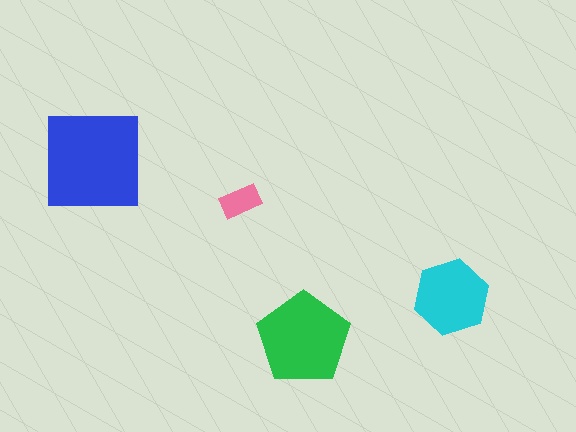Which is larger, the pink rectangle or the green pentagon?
The green pentagon.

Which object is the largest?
The blue square.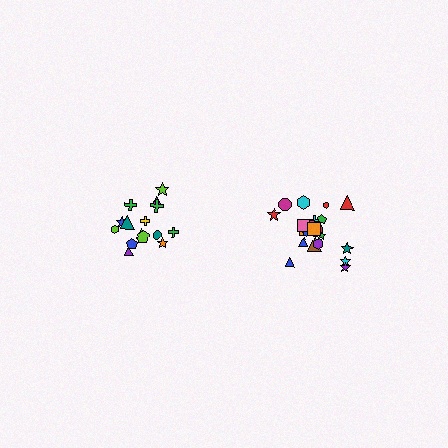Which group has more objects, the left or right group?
The right group.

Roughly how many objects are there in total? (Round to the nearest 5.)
Roughly 35 objects in total.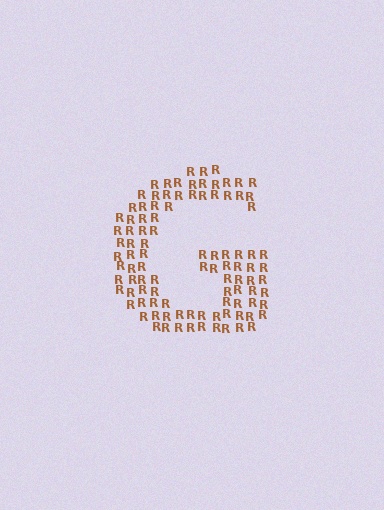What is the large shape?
The large shape is the letter G.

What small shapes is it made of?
It is made of small letter R's.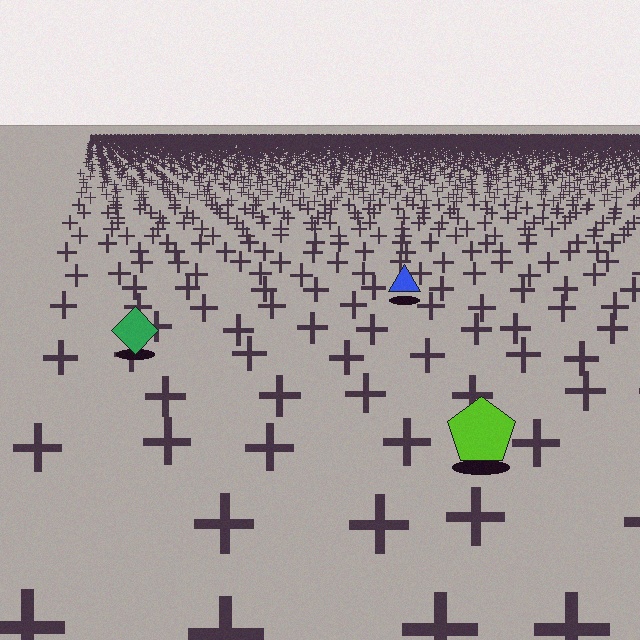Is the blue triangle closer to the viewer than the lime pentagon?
No. The lime pentagon is closer — you can tell from the texture gradient: the ground texture is coarser near it.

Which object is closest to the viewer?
The lime pentagon is closest. The texture marks near it are larger and more spread out.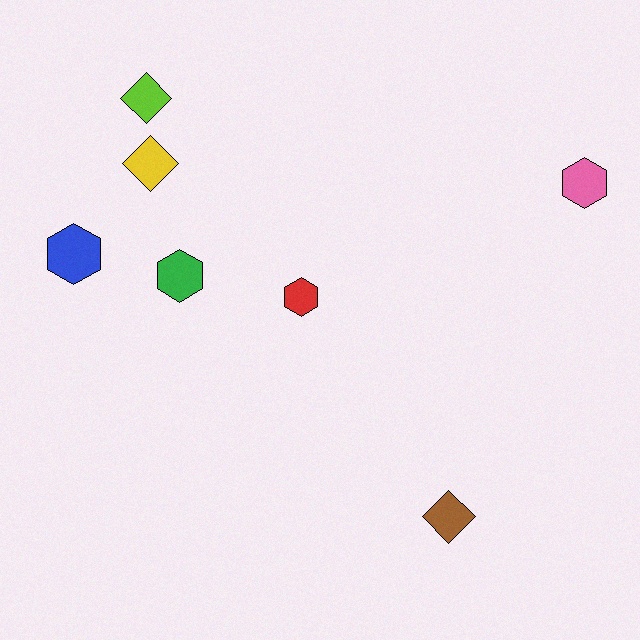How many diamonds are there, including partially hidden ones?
There are 3 diamonds.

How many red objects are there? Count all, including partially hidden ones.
There is 1 red object.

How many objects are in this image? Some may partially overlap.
There are 7 objects.